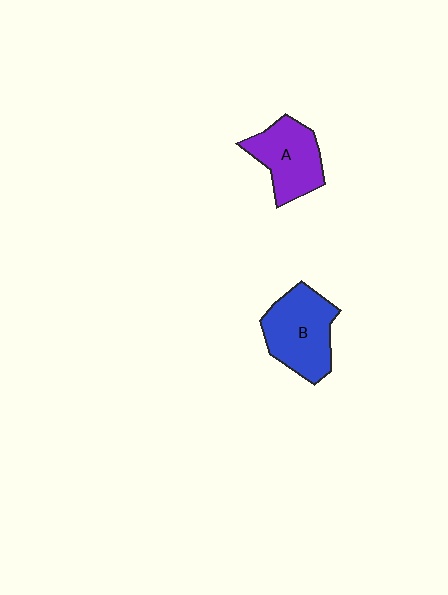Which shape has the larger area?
Shape B (blue).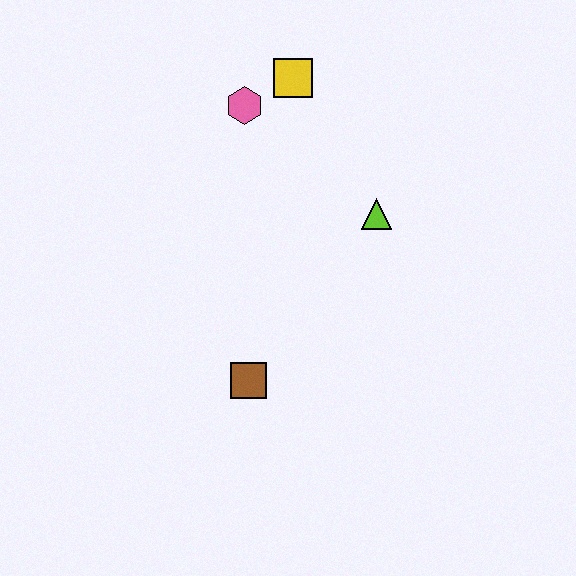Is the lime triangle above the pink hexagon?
No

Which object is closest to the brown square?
The lime triangle is closest to the brown square.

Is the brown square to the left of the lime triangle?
Yes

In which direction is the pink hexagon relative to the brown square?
The pink hexagon is above the brown square.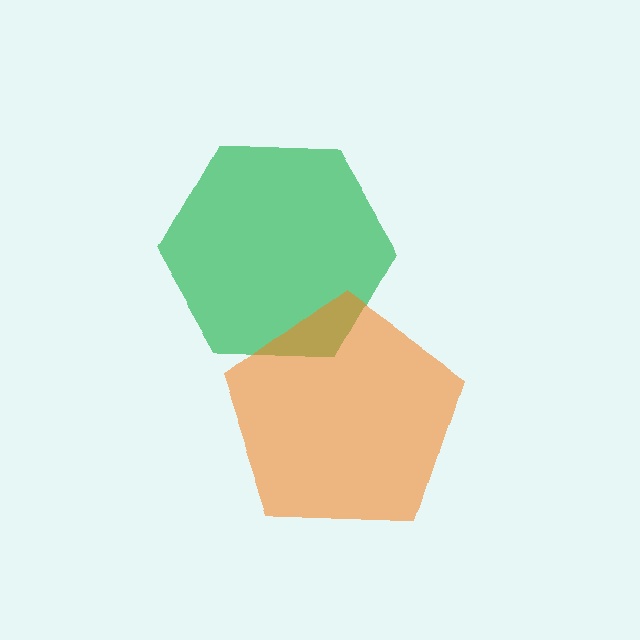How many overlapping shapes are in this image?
There are 2 overlapping shapes in the image.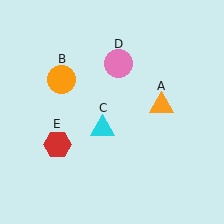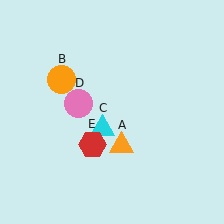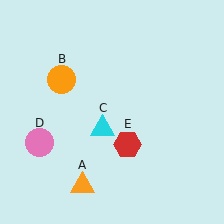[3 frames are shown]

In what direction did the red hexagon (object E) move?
The red hexagon (object E) moved right.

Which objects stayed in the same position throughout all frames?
Orange circle (object B) and cyan triangle (object C) remained stationary.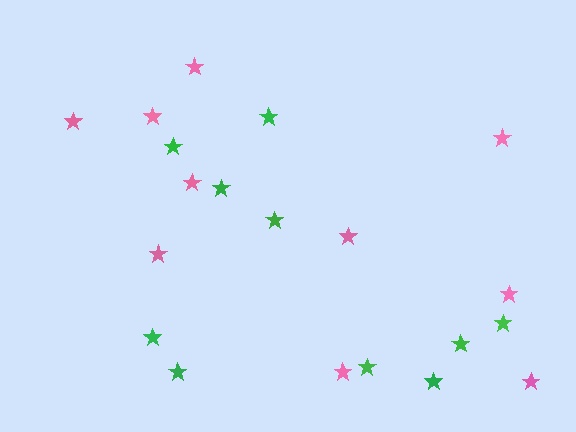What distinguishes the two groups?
There are 2 groups: one group of pink stars (10) and one group of green stars (10).